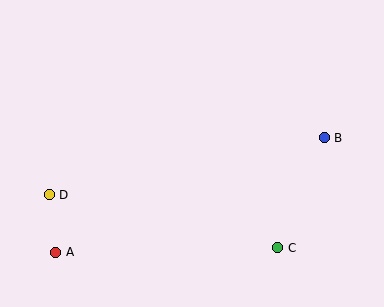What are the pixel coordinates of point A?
Point A is at (56, 252).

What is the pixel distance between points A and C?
The distance between A and C is 222 pixels.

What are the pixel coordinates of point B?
Point B is at (324, 138).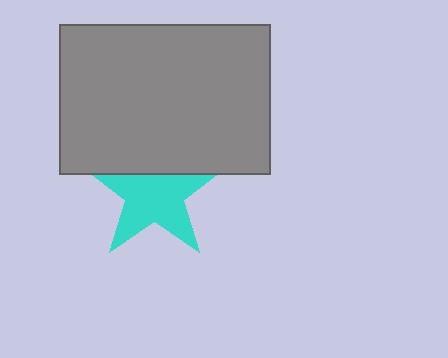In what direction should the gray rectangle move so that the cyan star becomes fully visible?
The gray rectangle should move up. That is the shortest direction to clear the overlap and leave the cyan star fully visible.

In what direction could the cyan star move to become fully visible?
The cyan star could move down. That would shift it out from behind the gray rectangle entirely.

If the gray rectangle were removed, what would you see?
You would see the complete cyan star.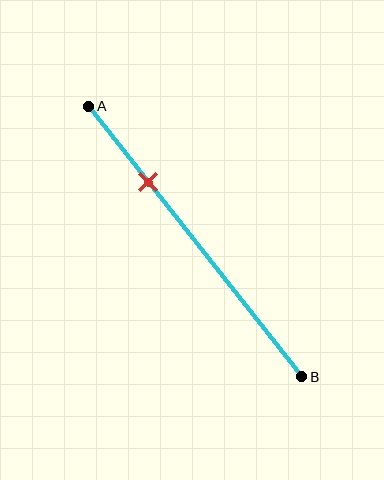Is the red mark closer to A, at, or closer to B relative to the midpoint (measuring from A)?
The red mark is closer to point A than the midpoint of segment AB.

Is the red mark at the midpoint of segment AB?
No, the mark is at about 30% from A, not at the 50% midpoint.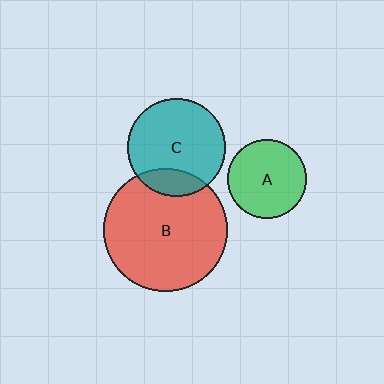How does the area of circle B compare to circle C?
Approximately 1.6 times.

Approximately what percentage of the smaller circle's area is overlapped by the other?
Approximately 20%.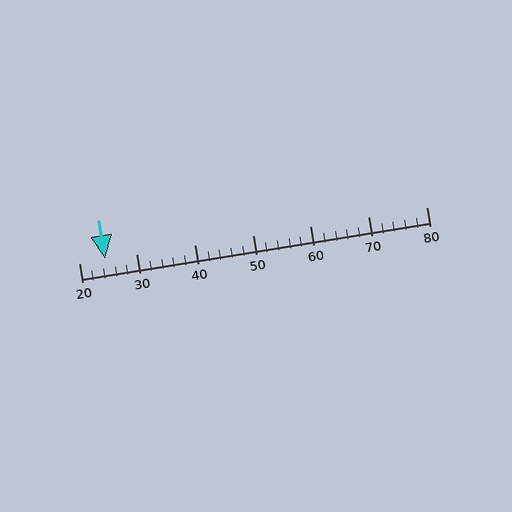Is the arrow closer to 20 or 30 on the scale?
The arrow is closer to 20.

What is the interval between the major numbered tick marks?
The major tick marks are spaced 10 units apart.